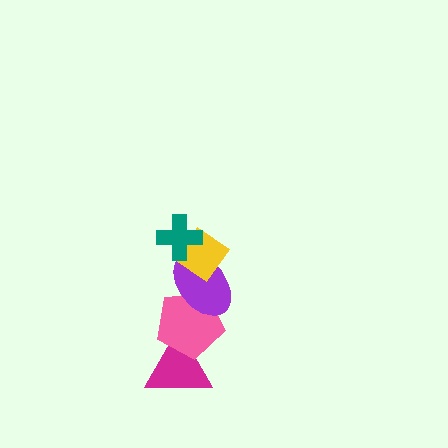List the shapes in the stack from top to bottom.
From top to bottom: the teal cross, the yellow diamond, the purple ellipse, the pink pentagon, the magenta triangle.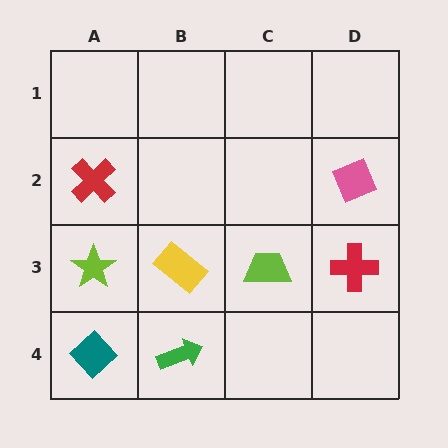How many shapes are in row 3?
4 shapes.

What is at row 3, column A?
A lime star.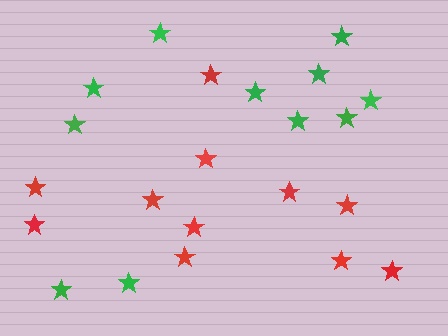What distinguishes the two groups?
There are 2 groups: one group of red stars (11) and one group of green stars (11).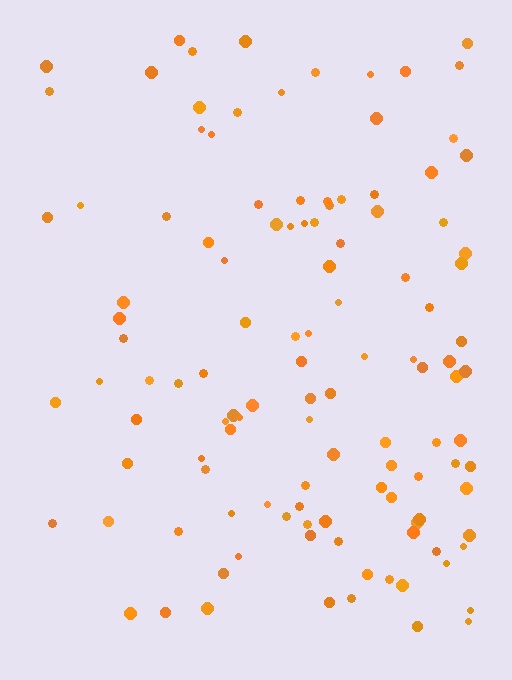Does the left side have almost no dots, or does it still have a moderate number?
Still a moderate number, just noticeably fewer than the right.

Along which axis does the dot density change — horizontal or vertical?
Horizontal.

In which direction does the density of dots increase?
From left to right, with the right side densest.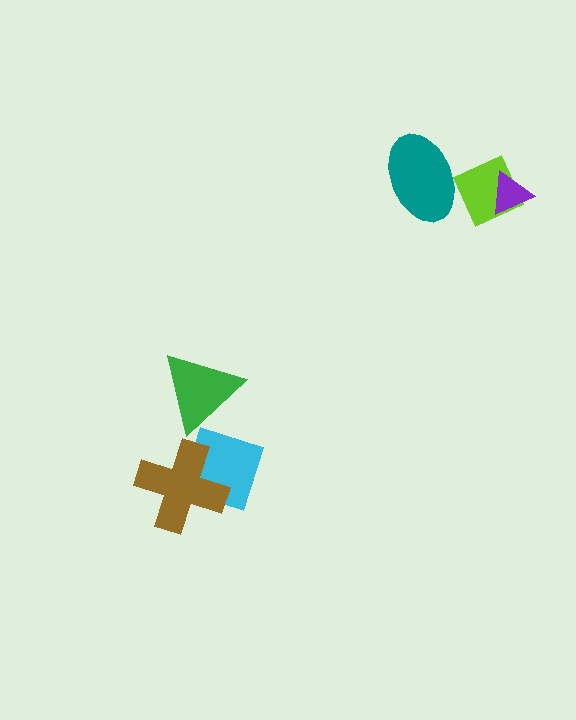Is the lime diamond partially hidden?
Yes, it is partially covered by another shape.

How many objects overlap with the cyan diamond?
2 objects overlap with the cyan diamond.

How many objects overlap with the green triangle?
1 object overlaps with the green triangle.